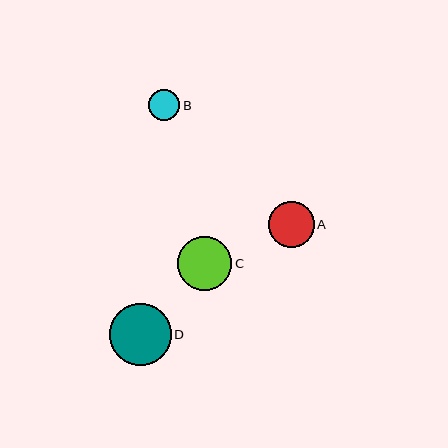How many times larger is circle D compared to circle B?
Circle D is approximately 2.0 times the size of circle B.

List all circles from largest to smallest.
From largest to smallest: D, C, A, B.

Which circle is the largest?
Circle D is the largest with a size of approximately 62 pixels.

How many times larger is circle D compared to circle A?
Circle D is approximately 1.4 times the size of circle A.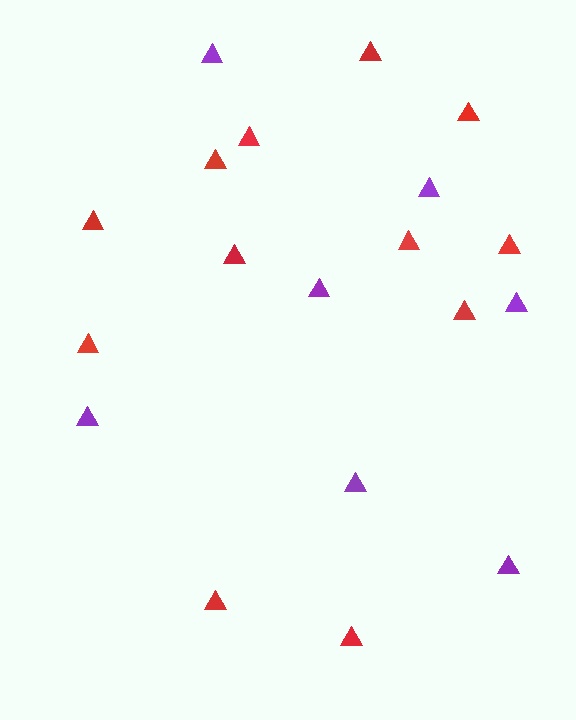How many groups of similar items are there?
There are 2 groups: one group of purple triangles (7) and one group of red triangles (12).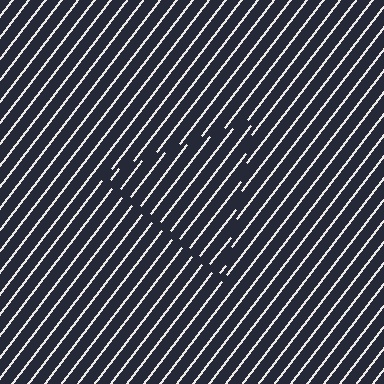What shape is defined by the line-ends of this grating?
An illusory triangle. The interior of the shape contains the same grating, shifted by half a period — the contour is defined by the phase discontinuity where line-ends from the inner and outer gratings abut.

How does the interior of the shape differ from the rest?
The interior of the shape contains the same grating, shifted by half a period — the contour is defined by the phase discontinuity where line-ends from the inner and outer gratings abut.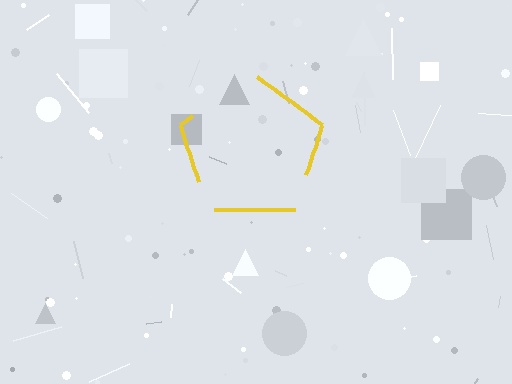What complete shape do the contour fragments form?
The contour fragments form a pentagon.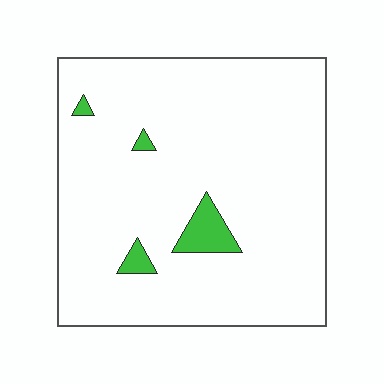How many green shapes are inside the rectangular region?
4.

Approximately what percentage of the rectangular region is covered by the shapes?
Approximately 5%.